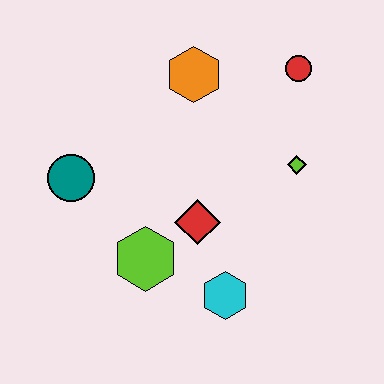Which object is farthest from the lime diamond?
The teal circle is farthest from the lime diamond.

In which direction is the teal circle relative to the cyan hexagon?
The teal circle is to the left of the cyan hexagon.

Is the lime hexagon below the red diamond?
Yes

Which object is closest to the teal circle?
The lime hexagon is closest to the teal circle.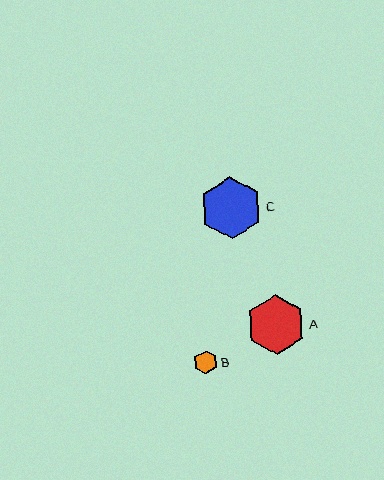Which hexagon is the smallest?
Hexagon B is the smallest with a size of approximately 23 pixels.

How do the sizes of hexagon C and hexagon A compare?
Hexagon C and hexagon A are approximately the same size.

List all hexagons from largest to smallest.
From largest to smallest: C, A, B.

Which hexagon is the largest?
Hexagon C is the largest with a size of approximately 62 pixels.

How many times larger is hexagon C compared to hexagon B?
Hexagon C is approximately 2.7 times the size of hexagon B.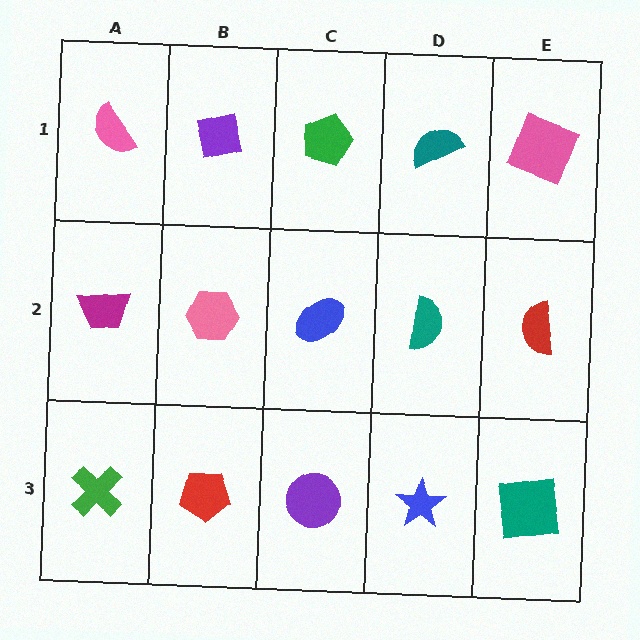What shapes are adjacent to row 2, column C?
A green pentagon (row 1, column C), a purple circle (row 3, column C), a pink hexagon (row 2, column B), a teal semicircle (row 2, column D).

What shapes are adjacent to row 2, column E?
A pink square (row 1, column E), a teal square (row 3, column E), a teal semicircle (row 2, column D).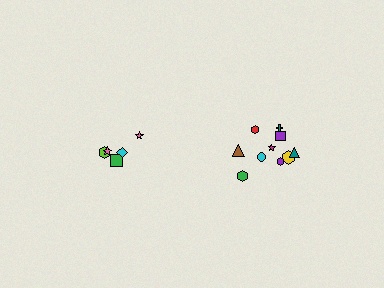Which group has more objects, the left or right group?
The right group.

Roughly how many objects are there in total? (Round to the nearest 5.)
Roughly 15 objects in total.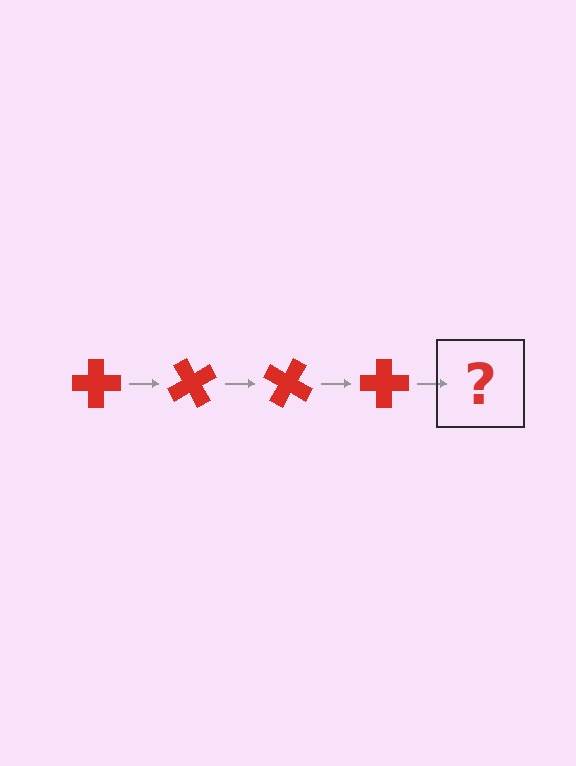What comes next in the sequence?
The next element should be a red cross rotated 240 degrees.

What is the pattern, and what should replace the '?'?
The pattern is that the cross rotates 60 degrees each step. The '?' should be a red cross rotated 240 degrees.